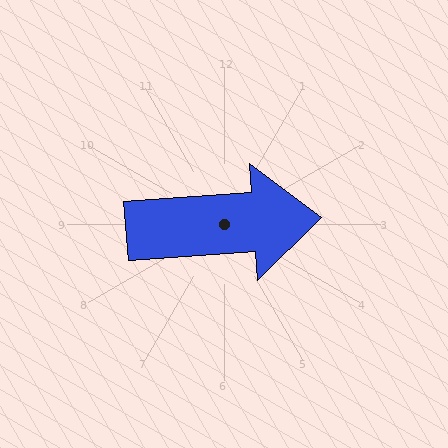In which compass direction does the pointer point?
East.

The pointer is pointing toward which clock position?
Roughly 3 o'clock.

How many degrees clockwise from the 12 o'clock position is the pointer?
Approximately 86 degrees.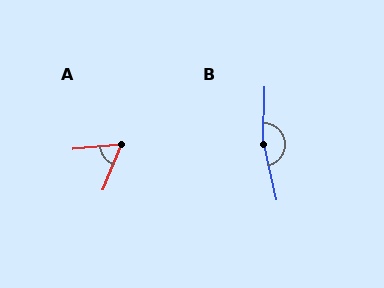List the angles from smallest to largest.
A (64°), B (166°).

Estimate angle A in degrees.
Approximately 64 degrees.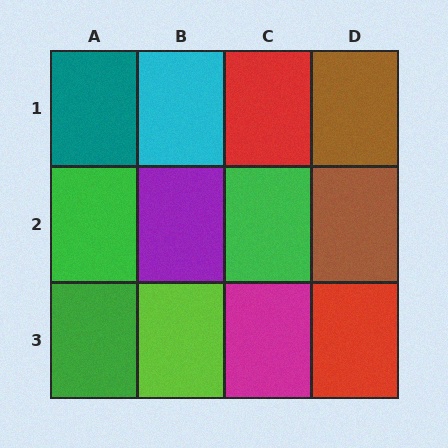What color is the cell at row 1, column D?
Brown.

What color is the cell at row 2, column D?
Brown.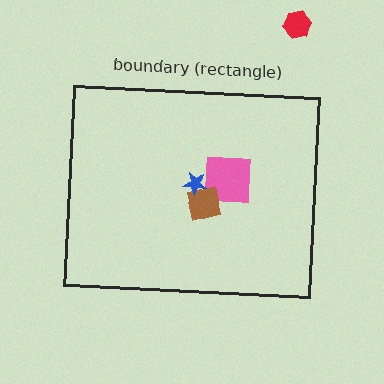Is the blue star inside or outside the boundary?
Inside.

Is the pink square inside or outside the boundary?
Inside.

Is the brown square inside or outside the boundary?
Inside.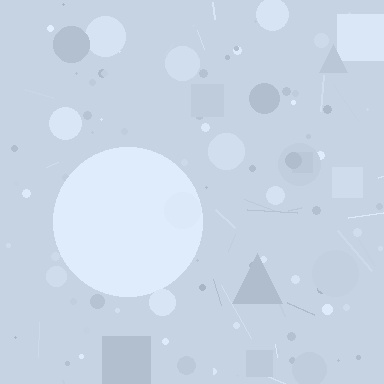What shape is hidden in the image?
A circle is hidden in the image.